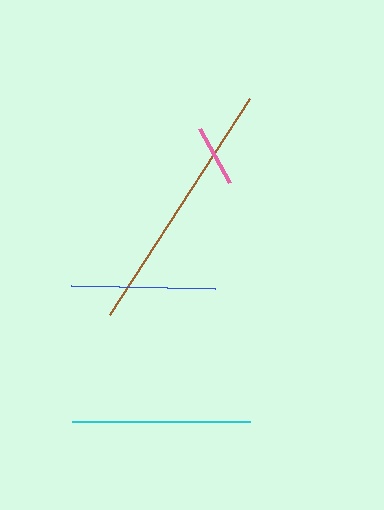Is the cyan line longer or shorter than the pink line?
The cyan line is longer than the pink line.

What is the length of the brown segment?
The brown segment is approximately 257 pixels long.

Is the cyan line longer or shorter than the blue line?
The cyan line is longer than the blue line.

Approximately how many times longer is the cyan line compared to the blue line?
The cyan line is approximately 1.2 times the length of the blue line.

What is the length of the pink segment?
The pink segment is approximately 61 pixels long.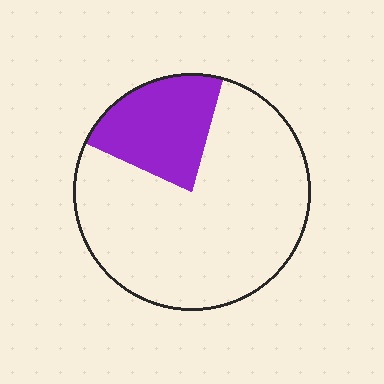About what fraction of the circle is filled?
About one quarter (1/4).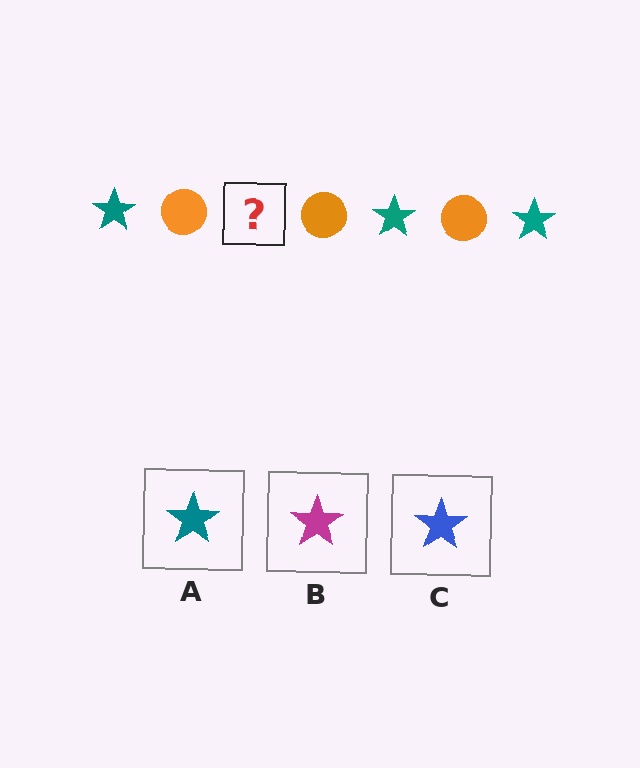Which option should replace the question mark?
Option A.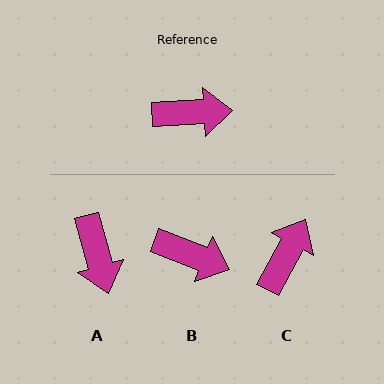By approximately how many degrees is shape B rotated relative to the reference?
Approximately 24 degrees clockwise.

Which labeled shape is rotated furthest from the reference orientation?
A, about 77 degrees away.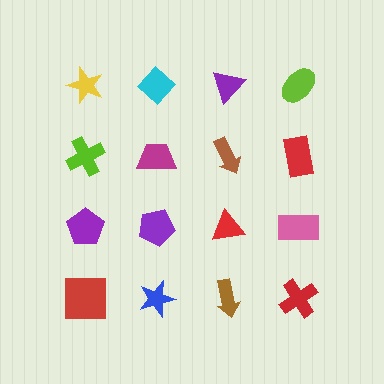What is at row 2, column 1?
A lime cross.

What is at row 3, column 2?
A purple pentagon.